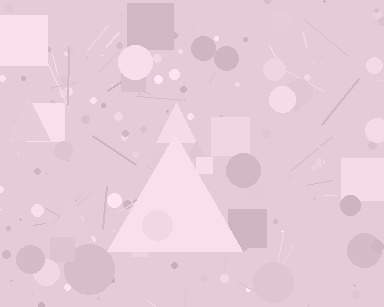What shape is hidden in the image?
A triangle is hidden in the image.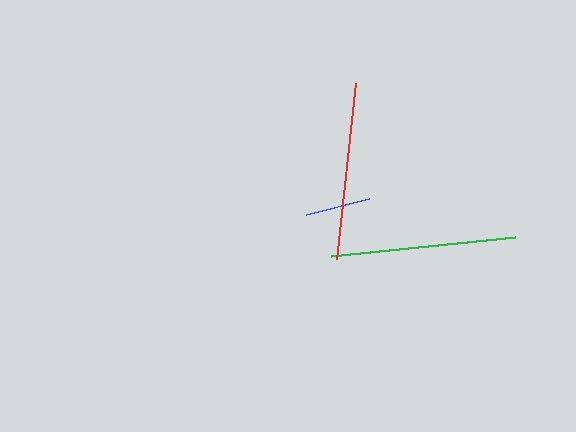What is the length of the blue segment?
The blue segment is approximately 66 pixels long.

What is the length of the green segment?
The green segment is approximately 185 pixels long.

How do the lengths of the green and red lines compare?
The green and red lines are approximately the same length.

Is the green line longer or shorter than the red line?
The green line is longer than the red line.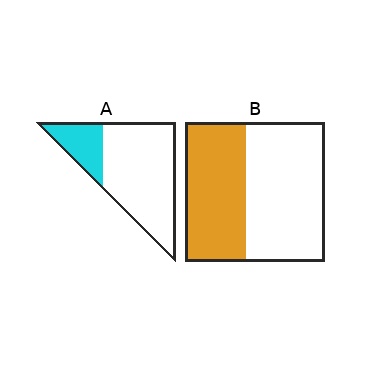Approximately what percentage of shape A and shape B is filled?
A is approximately 25% and B is approximately 45%.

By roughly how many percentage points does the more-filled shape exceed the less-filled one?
By roughly 20 percentage points (B over A).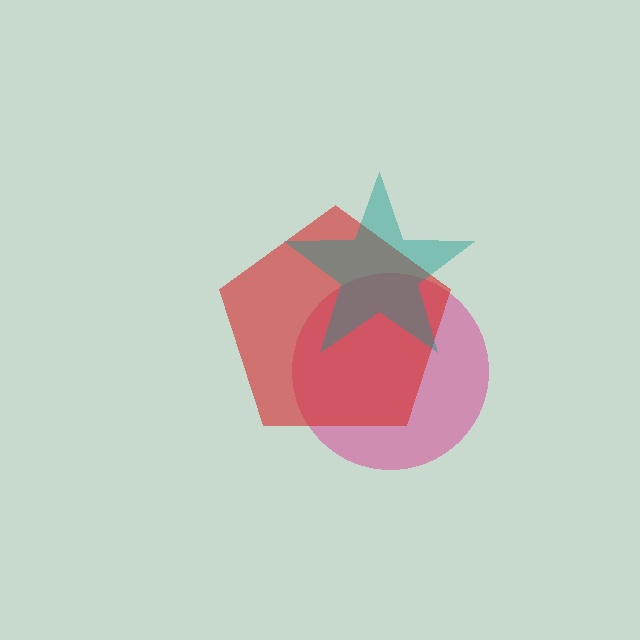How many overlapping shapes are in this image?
There are 3 overlapping shapes in the image.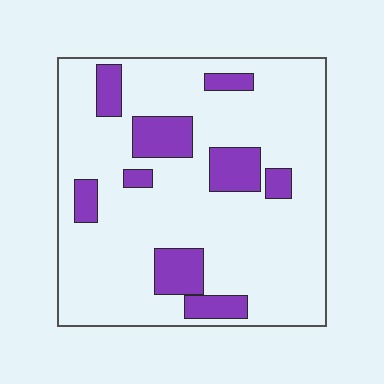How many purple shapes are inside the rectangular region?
9.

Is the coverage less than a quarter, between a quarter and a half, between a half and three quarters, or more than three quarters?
Less than a quarter.